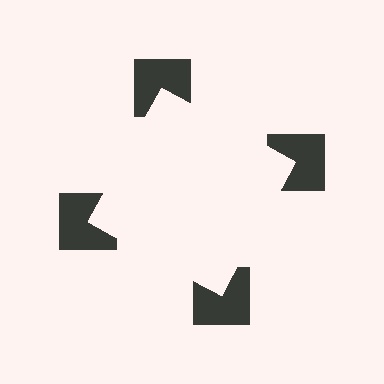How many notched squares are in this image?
There are 4 — one at each vertex of the illusory square.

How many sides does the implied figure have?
4 sides.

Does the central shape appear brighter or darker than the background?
It typically appears slightly brighter than the background, even though no actual brightness change is drawn.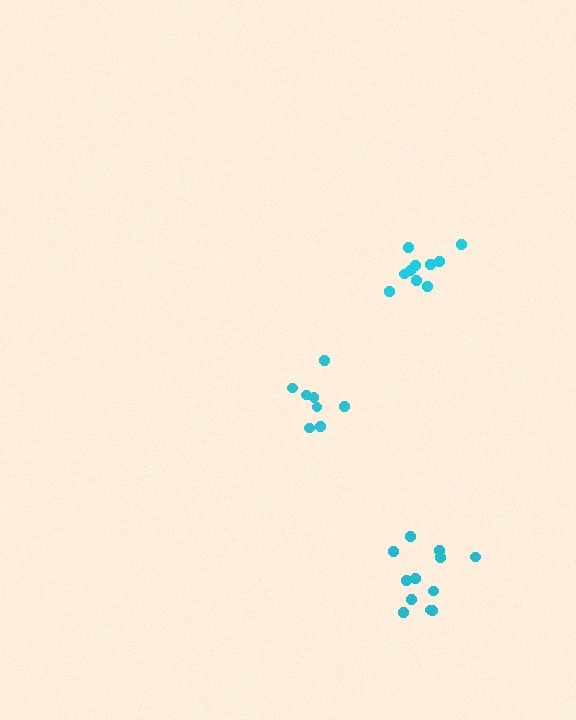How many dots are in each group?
Group 1: 12 dots, Group 2: 8 dots, Group 3: 10 dots (30 total).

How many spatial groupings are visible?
There are 3 spatial groupings.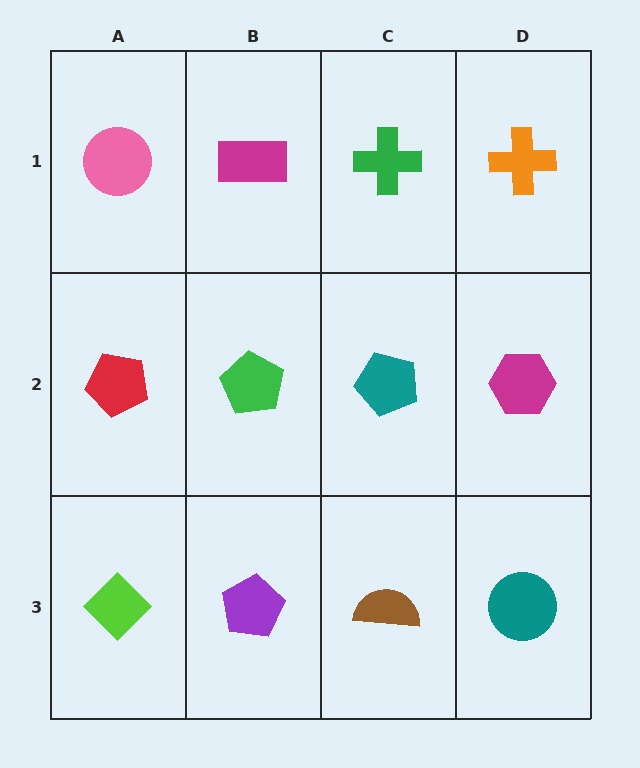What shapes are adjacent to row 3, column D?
A magenta hexagon (row 2, column D), a brown semicircle (row 3, column C).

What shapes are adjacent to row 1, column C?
A teal pentagon (row 2, column C), a magenta rectangle (row 1, column B), an orange cross (row 1, column D).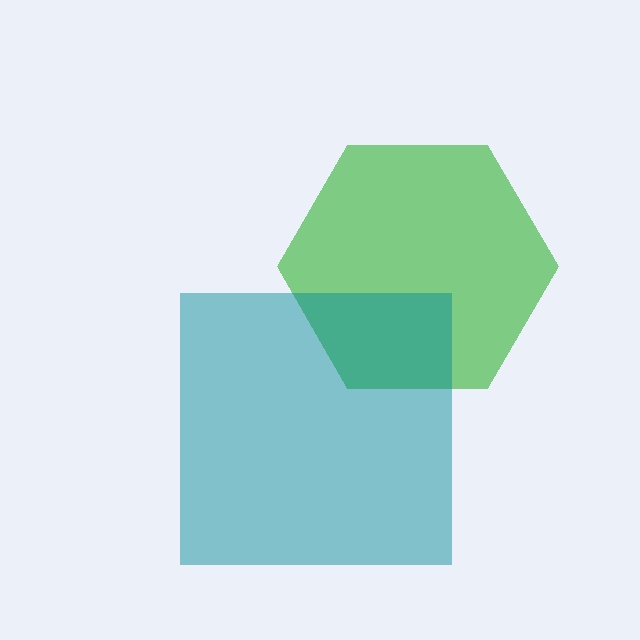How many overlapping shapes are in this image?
There are 2 overlapping shapes in the image.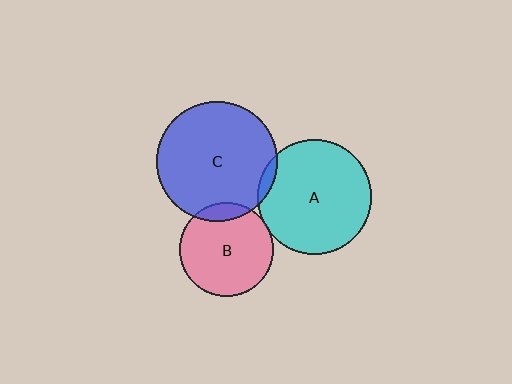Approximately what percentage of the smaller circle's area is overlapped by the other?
Approximately 10%.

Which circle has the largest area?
Circle C (blue).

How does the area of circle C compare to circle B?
Approximately 1.7 times.